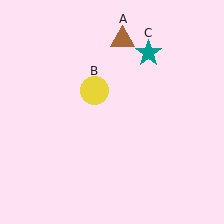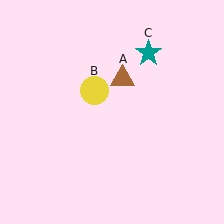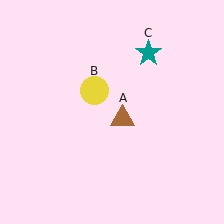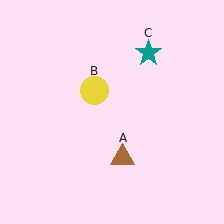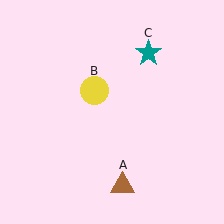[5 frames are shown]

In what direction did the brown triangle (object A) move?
The brown triangle (object A) moved down.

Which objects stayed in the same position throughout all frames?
Yellow circle (object B) and teal star (object C) remained stationary.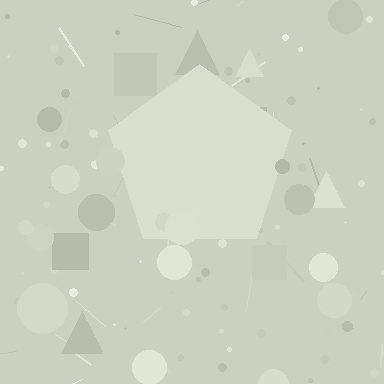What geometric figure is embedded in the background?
A pentagon is embedded in the background.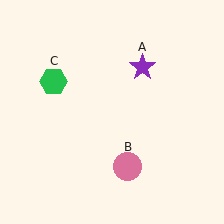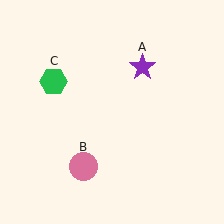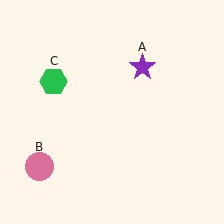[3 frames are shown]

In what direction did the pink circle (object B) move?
The pink circle (object B) moved left.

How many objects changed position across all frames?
1 object changed position: pink circle (object B).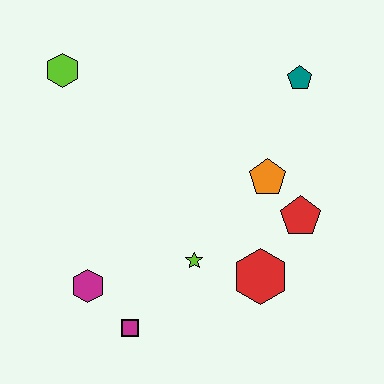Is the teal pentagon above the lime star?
Yes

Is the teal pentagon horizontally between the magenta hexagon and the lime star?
No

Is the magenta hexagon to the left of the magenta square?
Yes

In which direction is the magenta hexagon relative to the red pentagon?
The magenta hexagon is to the left of the red pentagon.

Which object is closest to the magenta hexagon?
The magenta square is closest to the magenta hexagon.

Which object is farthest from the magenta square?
The teal pentagon is farthest from the magenta square.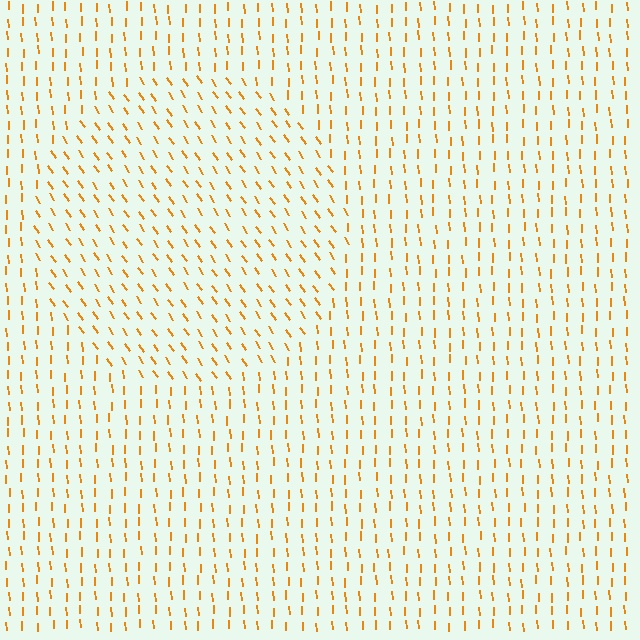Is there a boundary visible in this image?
Yes, there is a texture boundary formed by a change in line orientation.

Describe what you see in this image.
The image is filled with small orange line segments. A circle region in the image has lines oriented differently from the surrounding lines, creating a visible texture boundary.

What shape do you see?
I see a circle.